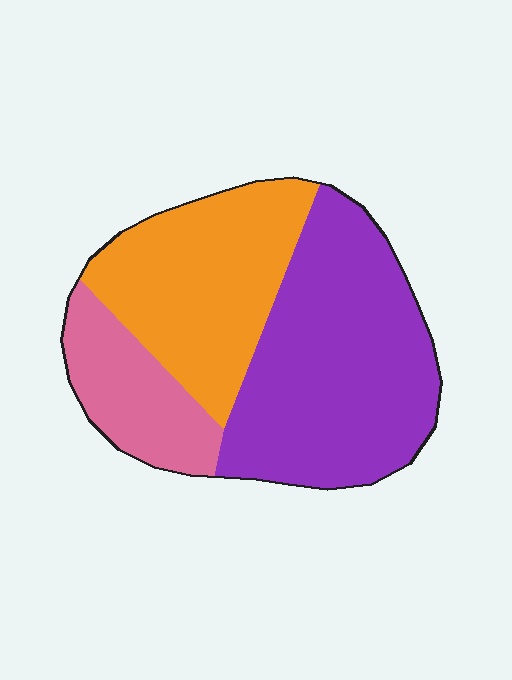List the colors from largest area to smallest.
From largest to smallest: purple, orange, pink.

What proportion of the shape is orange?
Orange covers about 35% of the shape.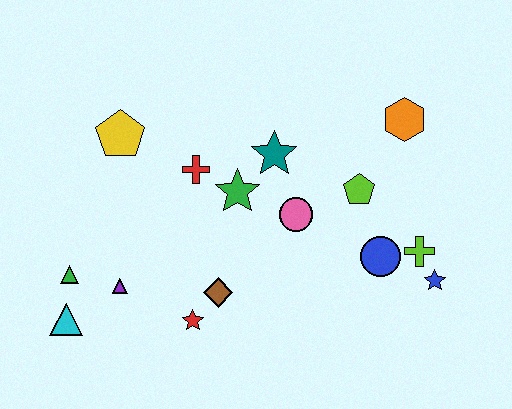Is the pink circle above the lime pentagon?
No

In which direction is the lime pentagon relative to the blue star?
The lime pentagon is above the blue star.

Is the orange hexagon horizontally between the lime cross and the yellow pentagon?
Yes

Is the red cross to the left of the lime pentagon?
Yes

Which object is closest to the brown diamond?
The red star is closest to the brown diamond.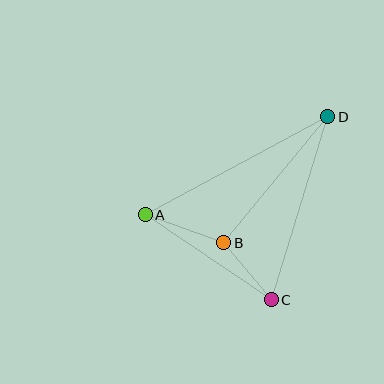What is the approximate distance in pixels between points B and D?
The distance between B and D is approximately 163 pixels.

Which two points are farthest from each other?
Points A and D are farthest from each other.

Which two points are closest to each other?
Points B and C are closest to each other.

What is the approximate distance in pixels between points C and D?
The distance between C and D is approximately 192 pixels.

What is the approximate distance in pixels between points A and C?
The distance between A and C is approximately 152 pixels.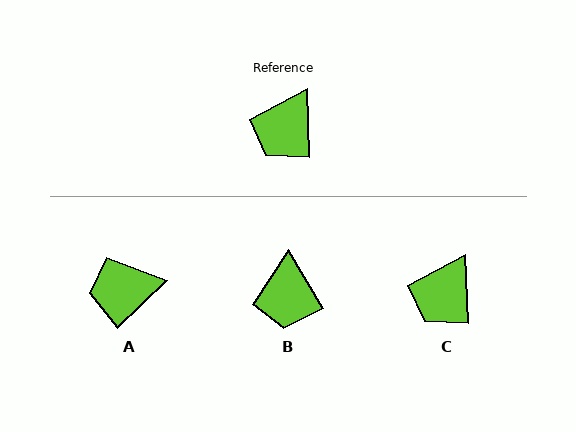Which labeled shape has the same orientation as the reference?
C.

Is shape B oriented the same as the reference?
No, it is off by about 29 degrees.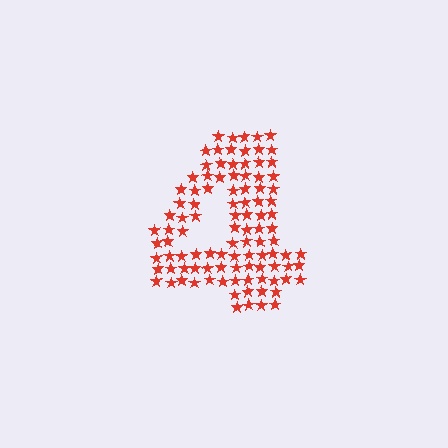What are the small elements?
The small elements are stars.